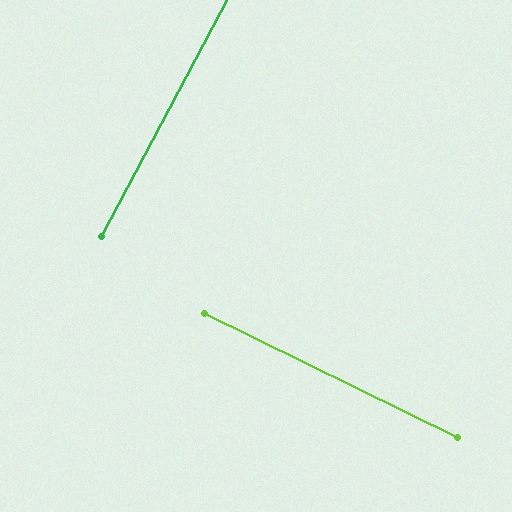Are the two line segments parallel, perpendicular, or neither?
Perpendicular — they meet at approximately 88°.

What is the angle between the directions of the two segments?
Approximately 88 degrees.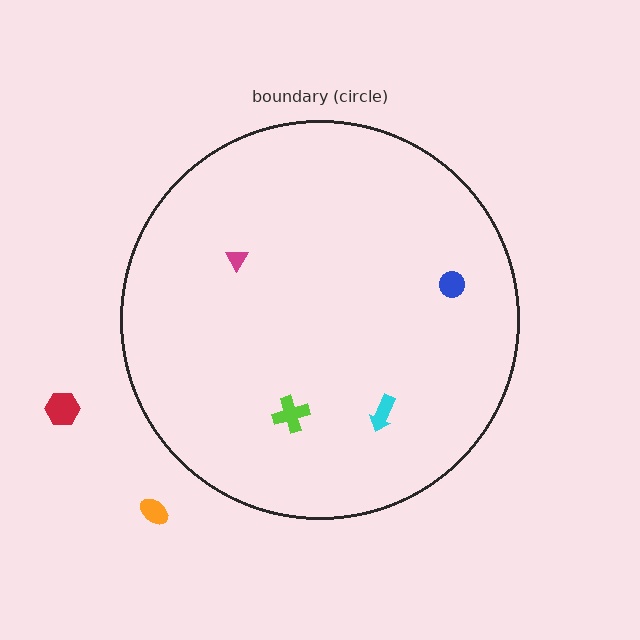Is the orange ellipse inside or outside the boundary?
Outside.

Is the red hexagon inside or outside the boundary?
Outside.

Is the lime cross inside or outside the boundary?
Inside.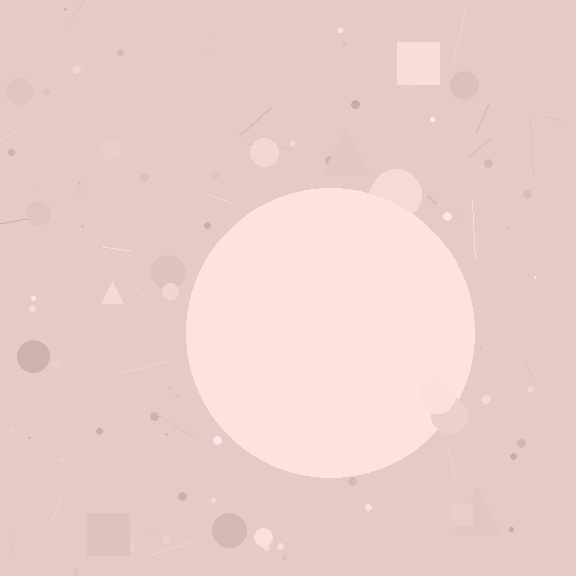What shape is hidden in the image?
A circle is hidden in the image.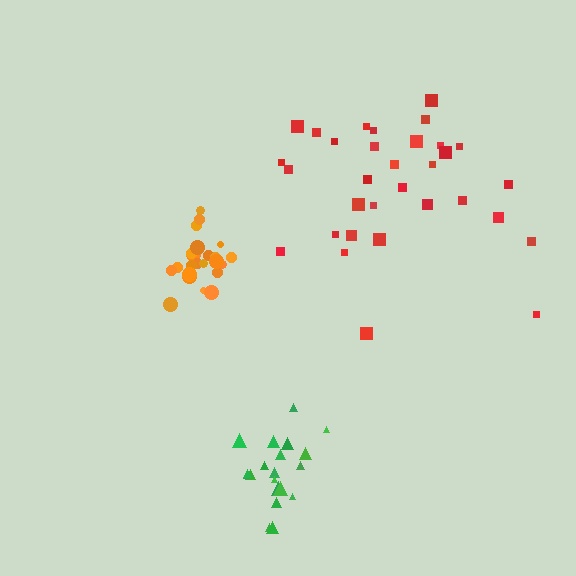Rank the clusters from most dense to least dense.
orange, green, red.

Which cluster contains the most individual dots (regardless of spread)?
Red (32).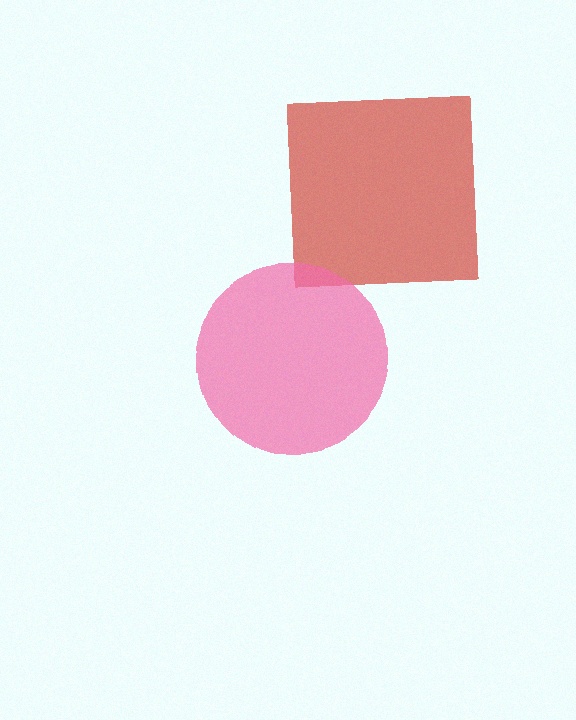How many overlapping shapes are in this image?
There are 2 overlapping shapes in the image.